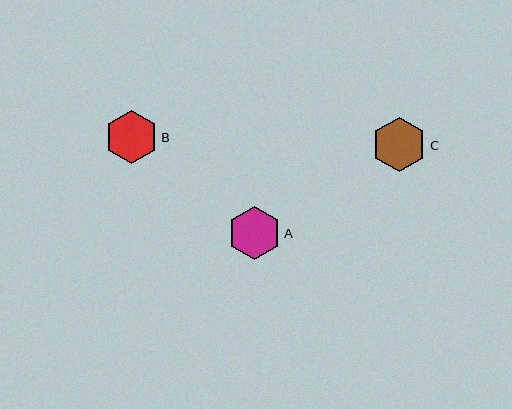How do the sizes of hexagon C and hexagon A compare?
Hexagon C and hexagon A are approximately the same size.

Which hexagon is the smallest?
Hexagon A is the smallest with a size of approximately 53 pixels.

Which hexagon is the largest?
Hexagon C is the largest with a size of approximately 55 pixels.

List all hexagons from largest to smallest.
From largest to smallest: C, B, A.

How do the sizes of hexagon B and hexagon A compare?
Hexagon B and hexagon A are approximately the same size.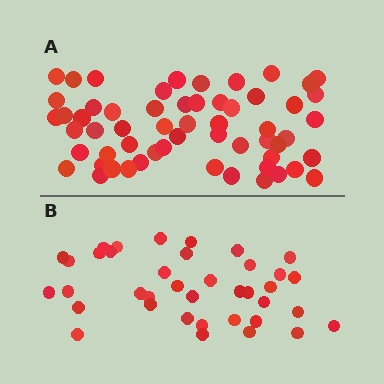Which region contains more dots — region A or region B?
Region A (the top region) has more dots.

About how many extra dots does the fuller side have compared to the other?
Region A has approximately 20 more dots than region B.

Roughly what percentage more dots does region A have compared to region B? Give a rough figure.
About 55% more.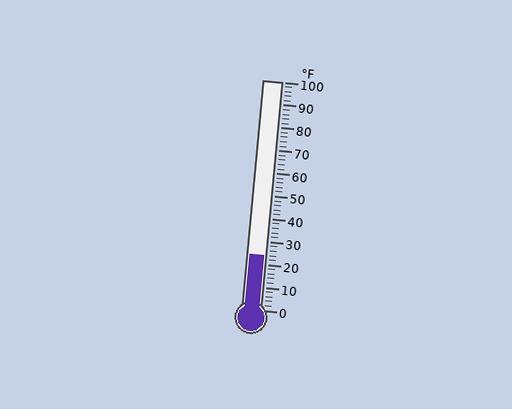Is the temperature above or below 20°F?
The temperature is above 20°F.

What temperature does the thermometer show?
The thermometer shows approximately 24°F.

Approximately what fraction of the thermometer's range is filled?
The thermometer is filled to approximately 25% of its range.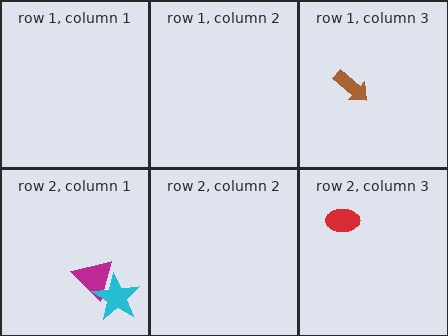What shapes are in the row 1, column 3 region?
The brown arrow.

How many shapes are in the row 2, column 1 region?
2.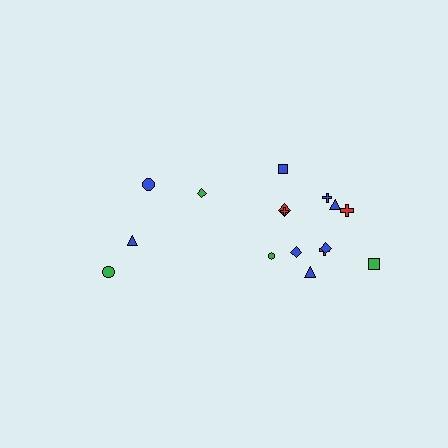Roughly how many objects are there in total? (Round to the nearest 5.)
Roughly 15 objects in total.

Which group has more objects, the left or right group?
The right group.